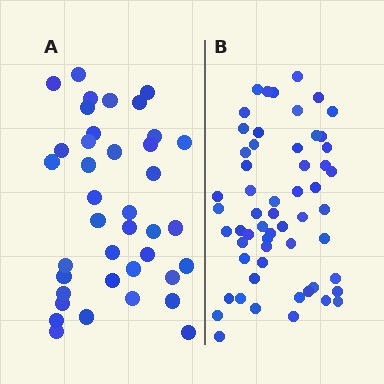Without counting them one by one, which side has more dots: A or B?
Region B (the right region) has more dots.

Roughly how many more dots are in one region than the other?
Region B has approximately 20 more dots than region A.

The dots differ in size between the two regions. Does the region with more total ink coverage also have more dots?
No. Region A has more total ink coverage because its dots are larger, but region B actually contains more individual dots. Total area can be misleading — the number of items is what matters here.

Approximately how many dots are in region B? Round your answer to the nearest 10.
About 60 dots. (The exact count is 57, which rounds to 60.)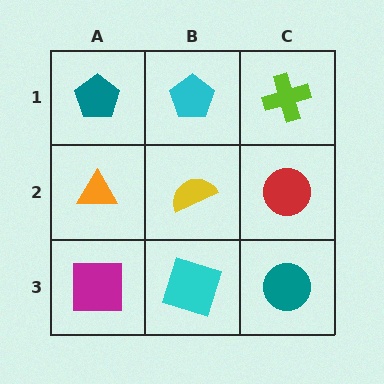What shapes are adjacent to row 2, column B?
A cyan pentagon (row 1, column B), a cyan square (row 3, column B), an orange triangle (row 2, column A), a red circle (row 2, column C).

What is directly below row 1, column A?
An orange triangle.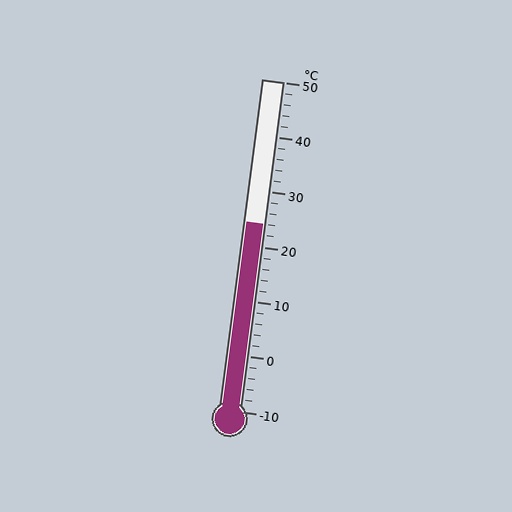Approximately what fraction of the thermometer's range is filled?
The thermometer is filled to approximately 55% of its range.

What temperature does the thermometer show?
The thermometer shows approximately 24°C.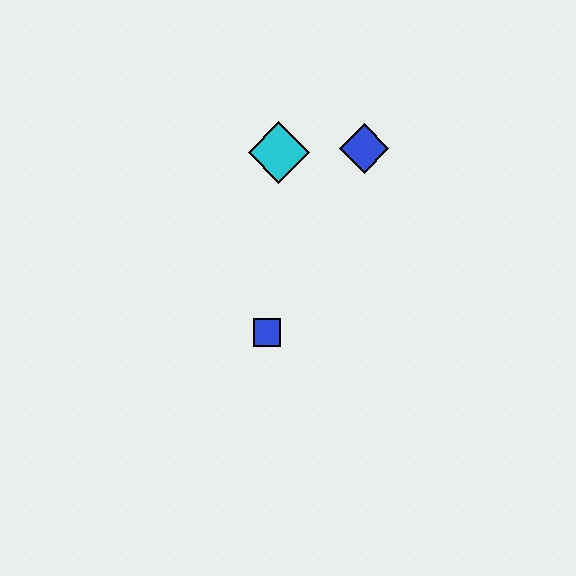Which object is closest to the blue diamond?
The cyan diamond is closest to the blue diamond.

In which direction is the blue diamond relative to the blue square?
The blue diamond is above the blue square.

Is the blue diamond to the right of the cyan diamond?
Yes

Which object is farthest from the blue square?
The blue diamond is farthest from the blue square.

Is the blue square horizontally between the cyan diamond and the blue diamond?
No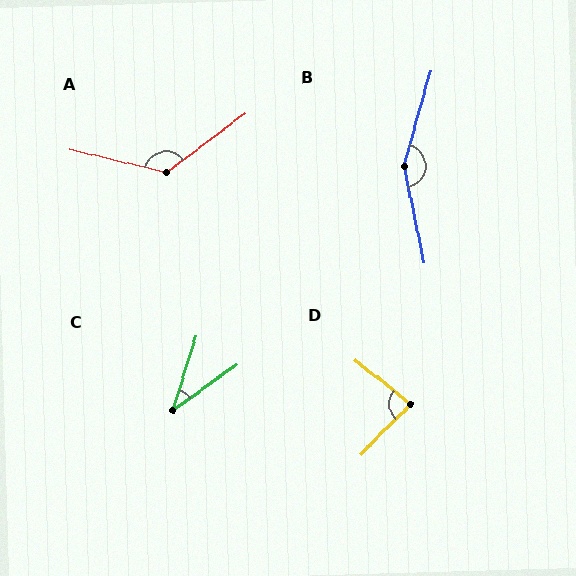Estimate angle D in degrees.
Approximately 84 degrees.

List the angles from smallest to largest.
C (37°), D (84°), A (130°), B (152°).